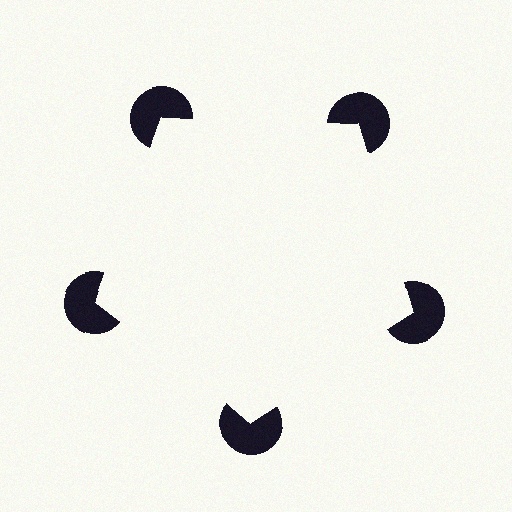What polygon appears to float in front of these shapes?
An illusory pentagon — its edges are inferred from the aligned wedge cuts in the pac-man discs, not physically drawn.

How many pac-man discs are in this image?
There are 5 — one at each vertex of the illusory pentagon.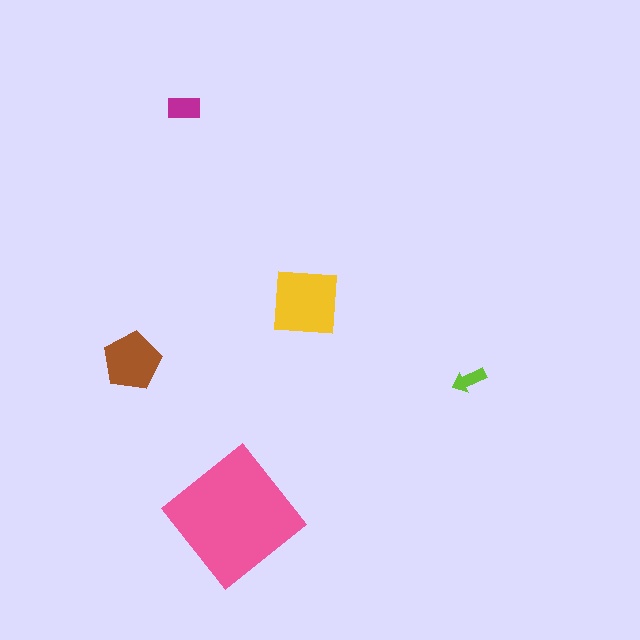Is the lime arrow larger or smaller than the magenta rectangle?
Smaller.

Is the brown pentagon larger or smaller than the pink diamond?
Smaller.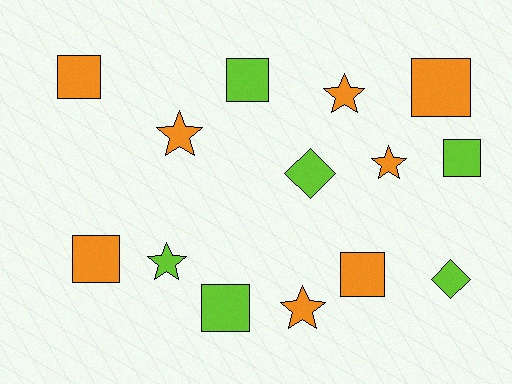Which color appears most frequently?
Orange, with 8 objects.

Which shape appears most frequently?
Square, with 7 objects.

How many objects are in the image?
There are 14 objects.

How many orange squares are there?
There are 4 orange squares.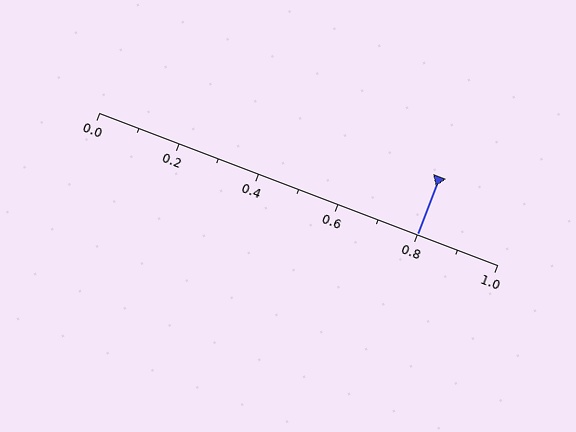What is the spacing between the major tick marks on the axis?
The major ticks are spaced 0.2 apart.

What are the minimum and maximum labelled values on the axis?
The axis runs from 0.0 to 1.0.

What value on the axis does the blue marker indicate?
The marker indicates approximately 0.8.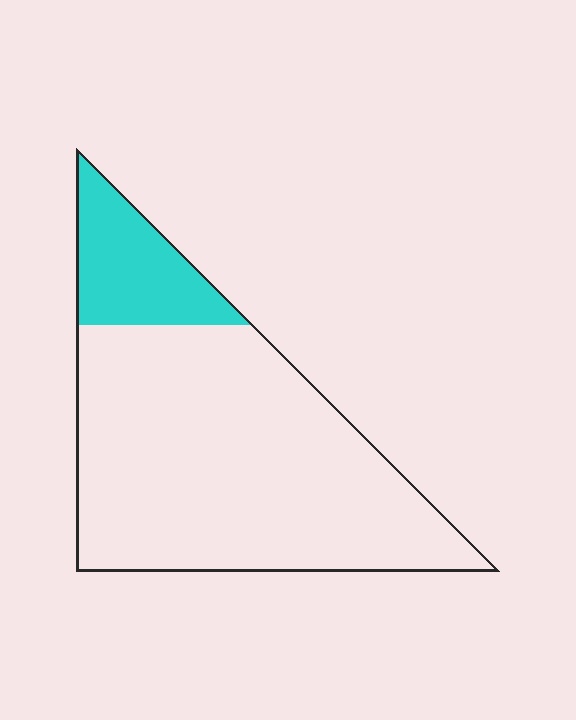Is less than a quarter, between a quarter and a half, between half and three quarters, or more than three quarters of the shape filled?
Less than a quarter.